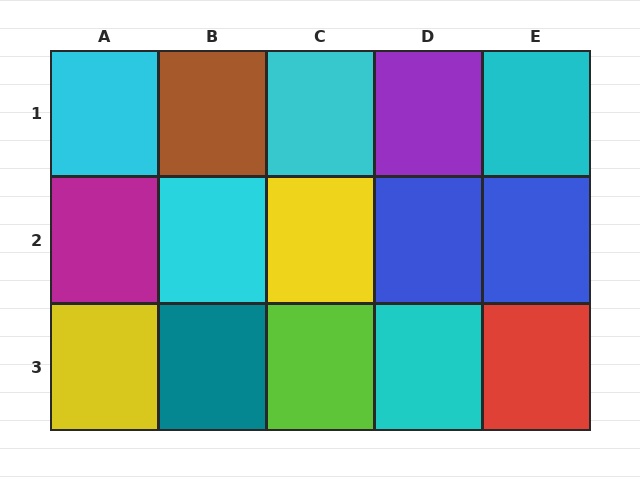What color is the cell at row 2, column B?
Cyan.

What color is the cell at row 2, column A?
Magenta.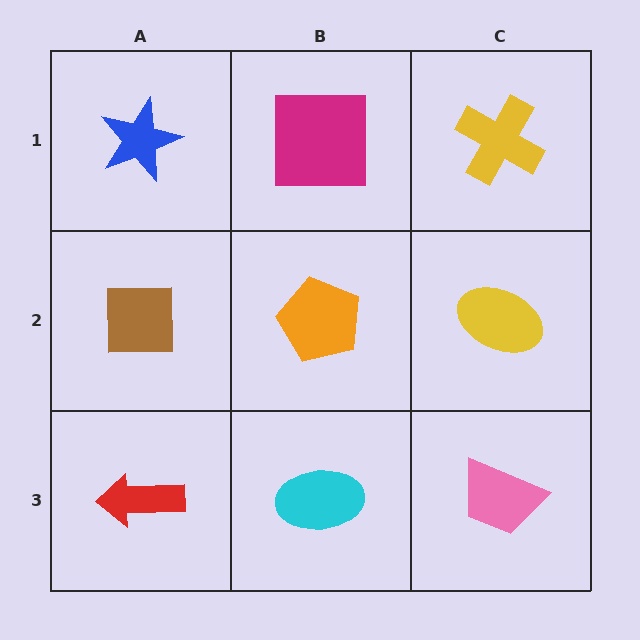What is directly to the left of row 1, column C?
A magenta square.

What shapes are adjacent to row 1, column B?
An orange pentagon (row 2, column B), a blue star (row 1, column A), a yellow cross (row 1, column C).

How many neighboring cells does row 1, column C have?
2.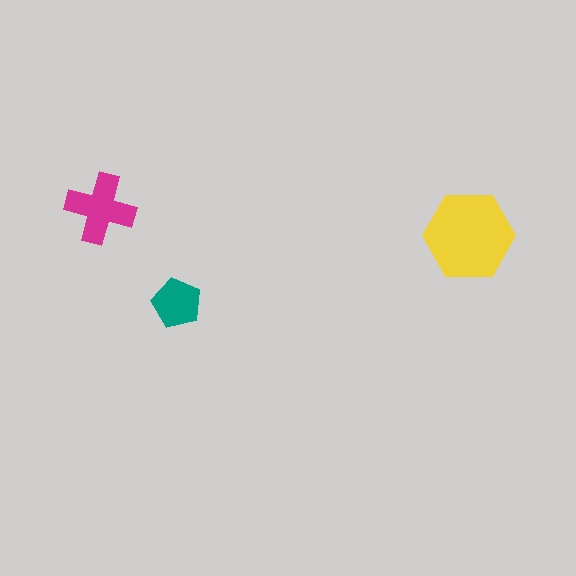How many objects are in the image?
There are 3 objects in the image.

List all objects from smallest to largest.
The teal pentagon, the magenta cross, the yellow hexagon.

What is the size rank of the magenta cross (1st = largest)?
2nd.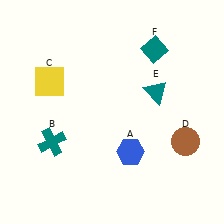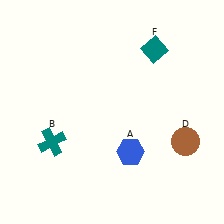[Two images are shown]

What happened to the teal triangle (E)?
The teal triangle (E) was removed in Image 2. It was in the top-right area of Image 1.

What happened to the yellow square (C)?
The yellow square (C) was removed in Image 2. It was in the top-left area of Image 1.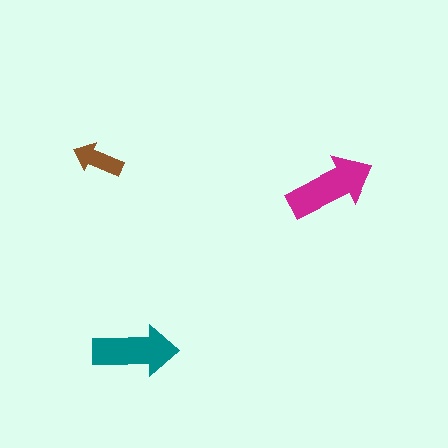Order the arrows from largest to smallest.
the magenta one, the teal one, the brown one.